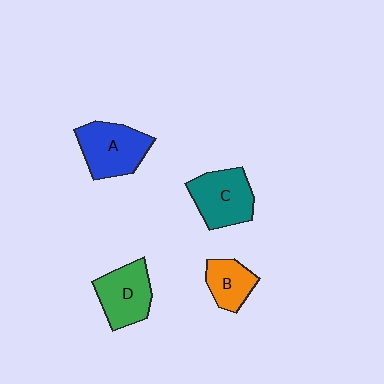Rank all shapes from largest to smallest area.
From largest to smallest: A (blue), C (teal), D (green), B (orange).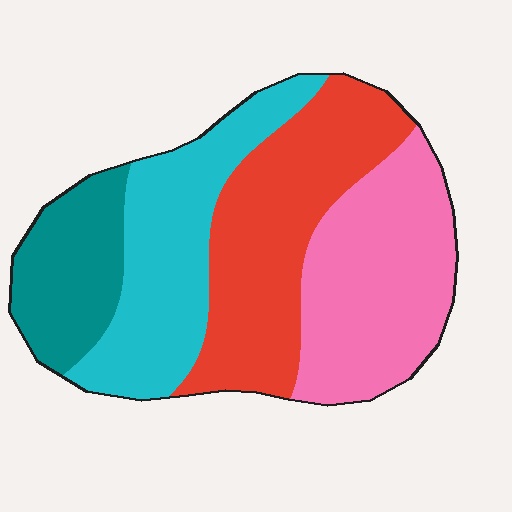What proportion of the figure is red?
Red covers roughly 30% of the figure.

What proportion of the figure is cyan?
Cyan takes up about one quarter (1/4) of the figure.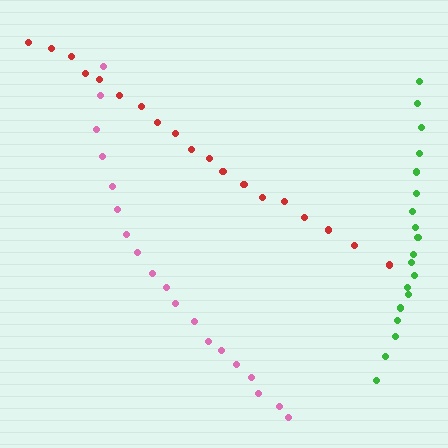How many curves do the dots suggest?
There are 3 distinct paths.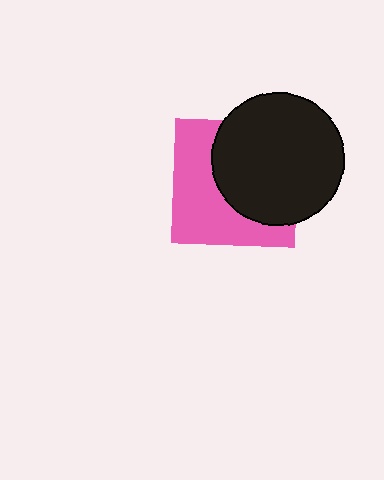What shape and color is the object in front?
The object in front is a black circle.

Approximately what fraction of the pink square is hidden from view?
Roughly 52% of the pink square is hidden behind the black circle.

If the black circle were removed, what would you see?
You would see the complete pink square.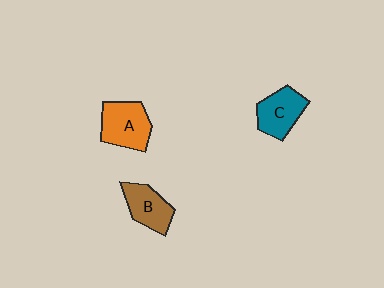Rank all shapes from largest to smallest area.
From largest to smallest: A (orange), C (teal), B (brown).